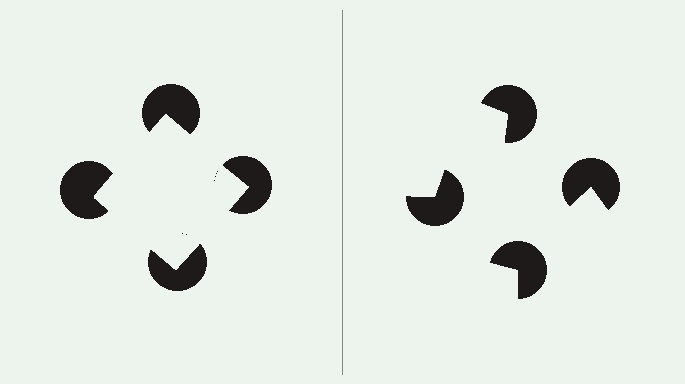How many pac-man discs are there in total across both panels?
8 — 4 on each side.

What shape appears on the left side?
An illusory square.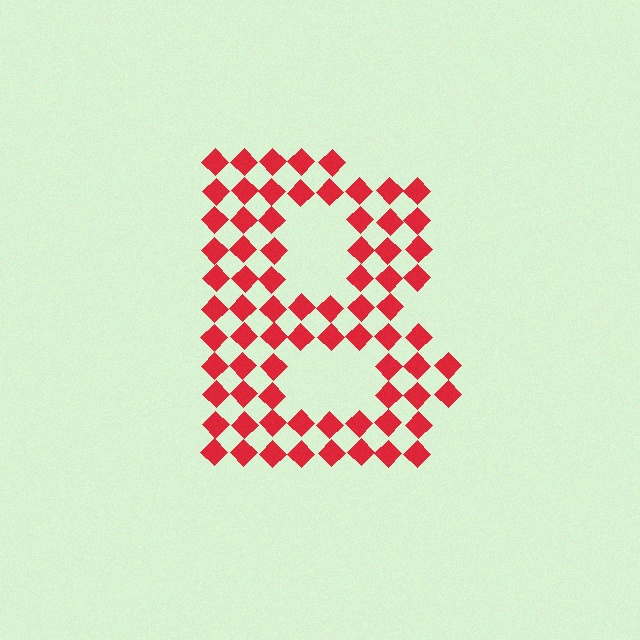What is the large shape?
The large shape is the letter B.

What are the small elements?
The small elements are diamonds.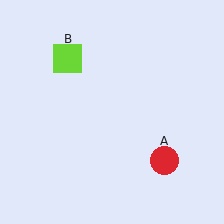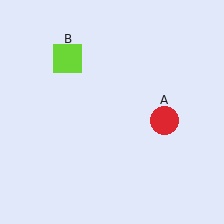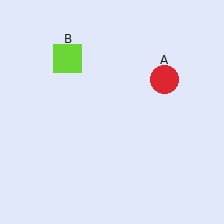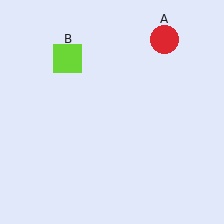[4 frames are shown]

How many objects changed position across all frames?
1 object changed position: red circle (object A).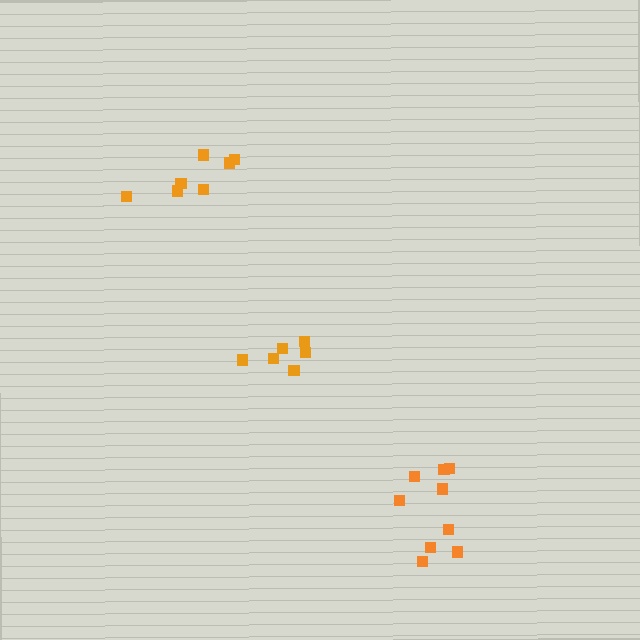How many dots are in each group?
Group 1: 6 dots, Group 2: 7 dots, Group 3: 9 dots (22 total).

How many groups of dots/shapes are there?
There are 3 groups.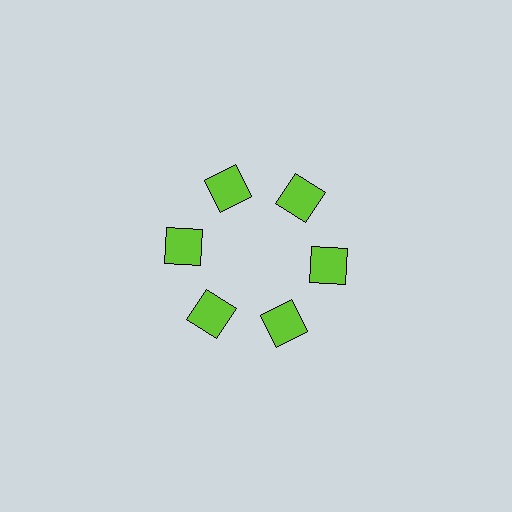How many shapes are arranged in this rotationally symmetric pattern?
There are 6 shapes, arranged in 6 groups of 1.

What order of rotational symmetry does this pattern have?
This pattern has 6-fold rotational symmetry.